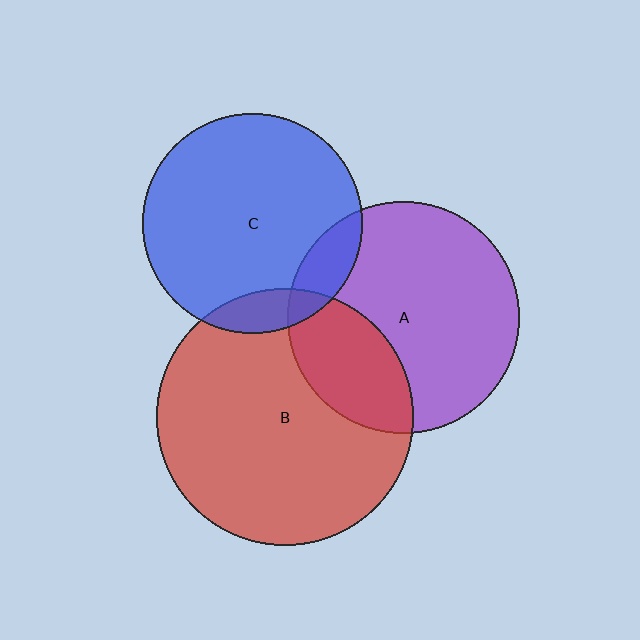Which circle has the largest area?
Circle B (red).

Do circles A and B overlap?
Yes.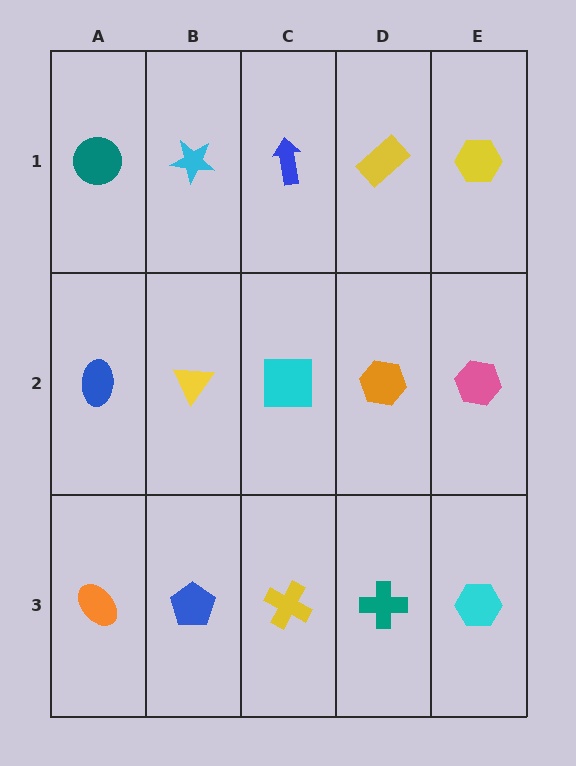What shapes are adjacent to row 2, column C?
A blue arrow (row 1, column C), a yellow cross (row 3, column C), a yellow triangle (row 2, column B), an orange hexagon (row 2, column D).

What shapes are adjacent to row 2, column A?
A teal circle (row 1, column A), an orange ellipse (row 3, column A), a yellow triangle (row 2, column B).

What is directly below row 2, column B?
A blue pentagon.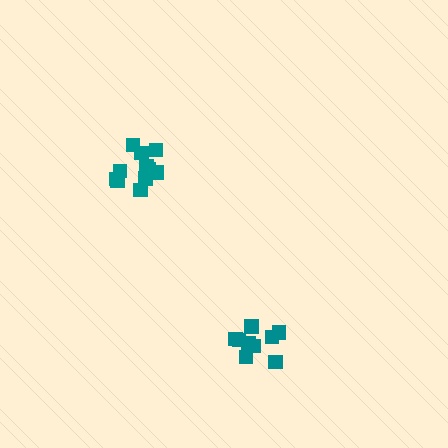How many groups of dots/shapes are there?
There are 2 groups.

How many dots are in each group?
Group 1: 9 dots, Group 2: 11 dots (20 total).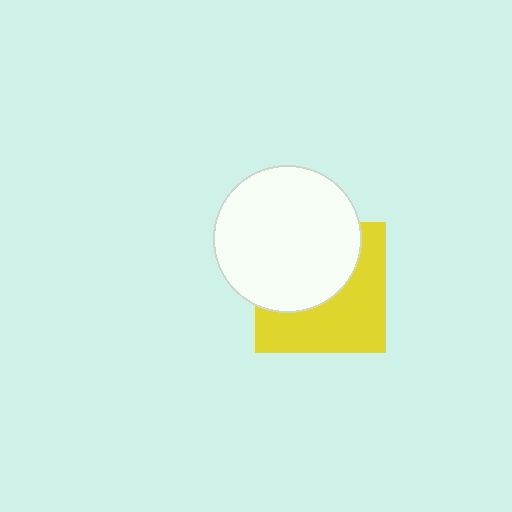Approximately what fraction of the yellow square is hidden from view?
Roughly 49% of the yellow square is hidden behind the white circle.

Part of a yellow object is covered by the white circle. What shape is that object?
It is a square.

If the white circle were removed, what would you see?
You would see the complete yellow square.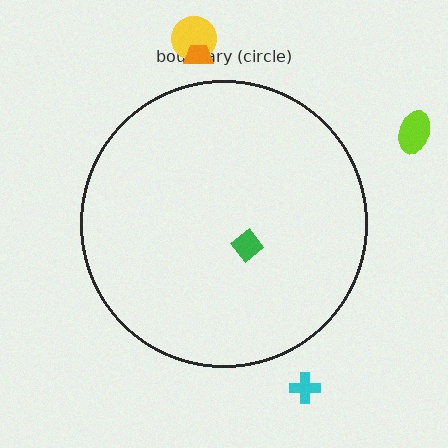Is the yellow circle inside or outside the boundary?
Outside.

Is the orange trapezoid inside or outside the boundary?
Outside.